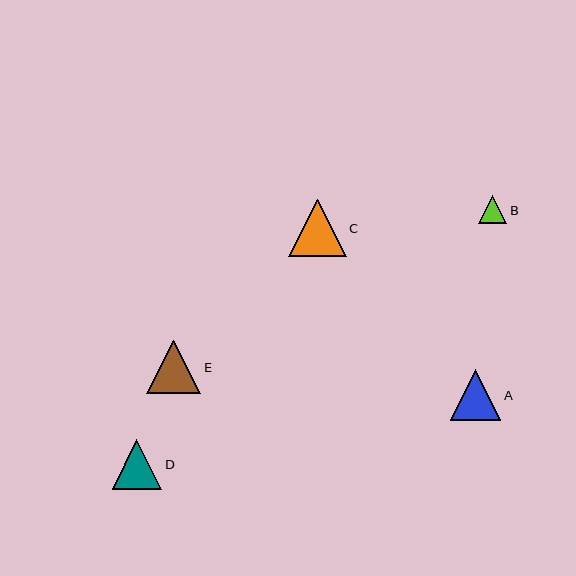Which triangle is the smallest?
Triangle B is the smallest with a size of approximately 28 pixels.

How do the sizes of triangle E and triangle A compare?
Triangle E and triangle A are approximately the same size.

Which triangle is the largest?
Triangle C is the largest with a size of approximately 58 pixels.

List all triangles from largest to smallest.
From largest to smallest: C, E, A, D, B.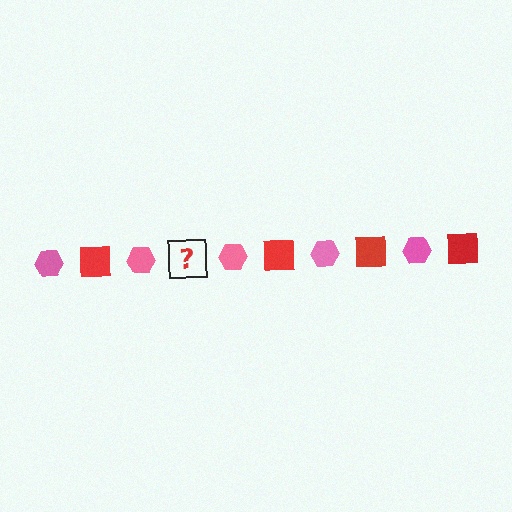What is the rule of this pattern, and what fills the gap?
The rule is that the pattern alternates between pink hexagon and red square. The gap should be filled with a red square.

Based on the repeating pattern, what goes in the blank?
The blank should be a red square.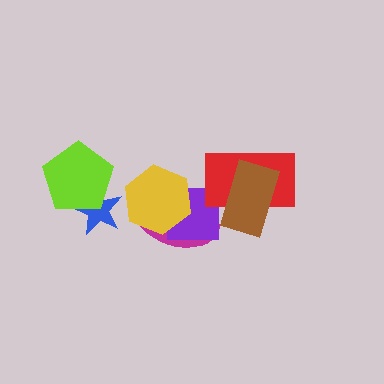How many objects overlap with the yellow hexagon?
2 objects overlap with the yellow hexagon.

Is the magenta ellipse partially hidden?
Yes, it is partially covered by another shape.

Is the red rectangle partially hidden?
Yes, it is partially covered by another shape.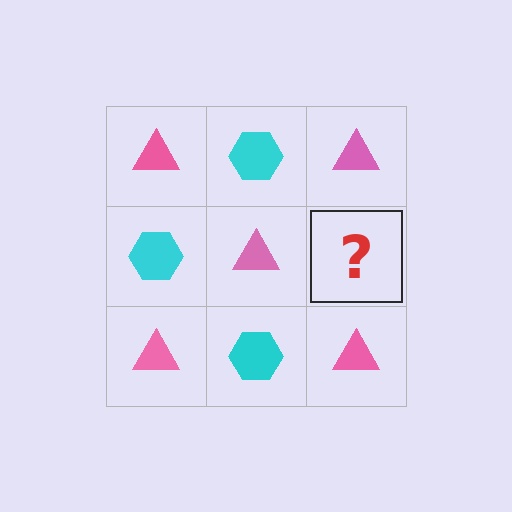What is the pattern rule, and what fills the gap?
The rule is that it alternates pink triangle and cyan hexagon in a checkerboard pattern. The gap should be filled with a cyan hexagon.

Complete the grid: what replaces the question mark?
The question mark should be replaced with a cyan hexagon.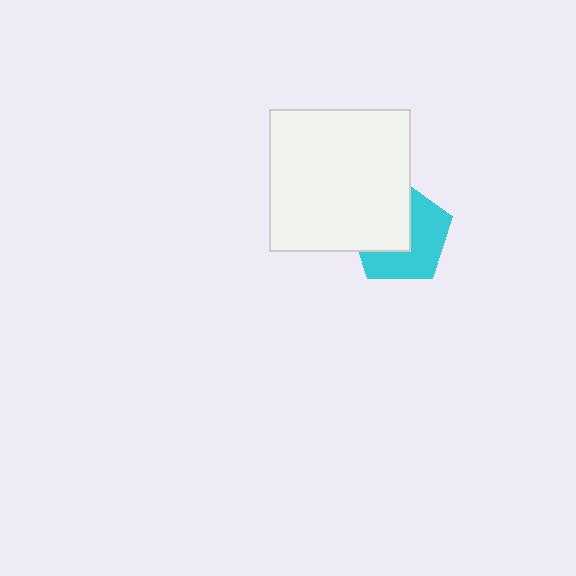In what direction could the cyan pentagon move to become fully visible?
The cyan pentagon could move toward the lower-right. That would shift it out from behind the white square entirely.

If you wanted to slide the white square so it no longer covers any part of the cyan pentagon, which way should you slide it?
Slide it toward the upper-left — that is the most direct way to separate the two shapes.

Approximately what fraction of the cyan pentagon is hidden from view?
Roughly 47% of the cyan pentagon is hidden behind the white square.